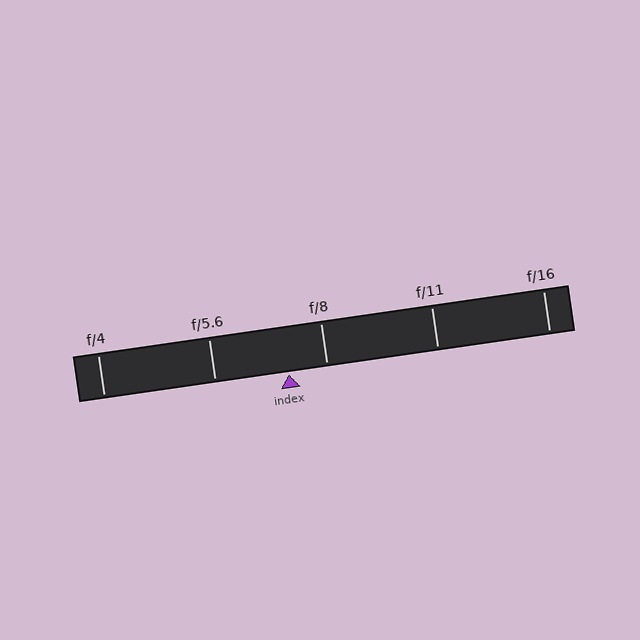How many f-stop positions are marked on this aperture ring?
There are 5 f-stop positions marked.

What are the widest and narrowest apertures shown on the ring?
The widest aperture shown is f/4 and the narrowest is f/16.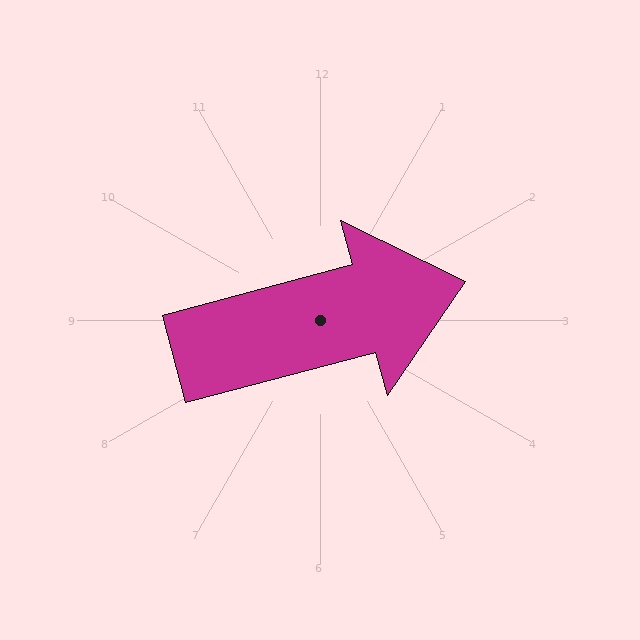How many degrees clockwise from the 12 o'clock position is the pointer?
Approximately 75 degrees.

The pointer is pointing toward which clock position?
Roughly 3 o'clock.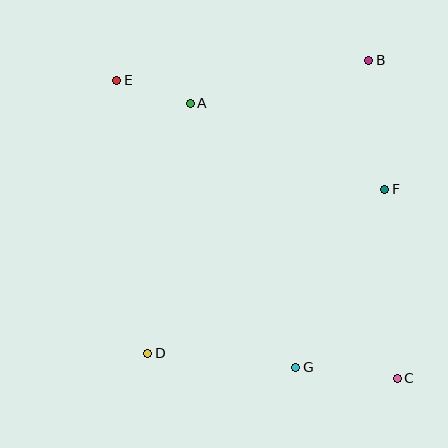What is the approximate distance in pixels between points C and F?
The distance between C and F is approximately 189 pixels.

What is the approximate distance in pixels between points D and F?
The distance between D and F is approximately 288 pixels.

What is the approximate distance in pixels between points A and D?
The distance between A and D is approximately 254 pixels.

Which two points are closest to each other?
Points A and E are closest to each other.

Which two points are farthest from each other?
Points C and E are farthest from each other.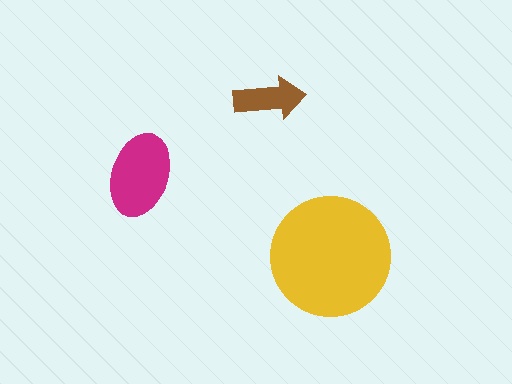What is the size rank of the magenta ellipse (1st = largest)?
2nd.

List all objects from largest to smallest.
The yellow circle, the magenta ellipse, the brown arrow.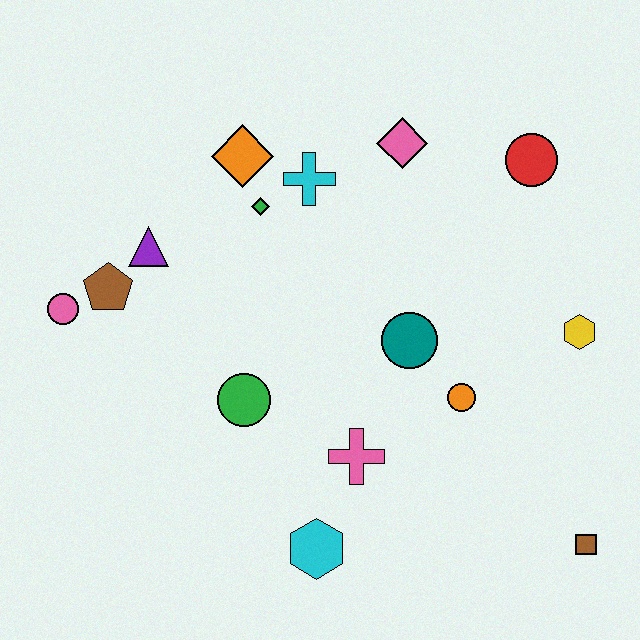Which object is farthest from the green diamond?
The brown square is farthest from the green diamond.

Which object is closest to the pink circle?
The brown pentagon is closest to the pink circle.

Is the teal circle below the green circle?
No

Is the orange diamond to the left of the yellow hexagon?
Yes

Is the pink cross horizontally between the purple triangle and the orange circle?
Yes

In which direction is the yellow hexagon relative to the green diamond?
The yellow hexagon is to the right of the green diamond.